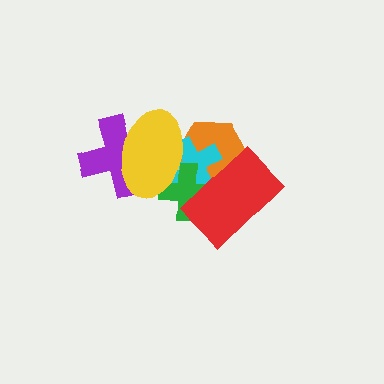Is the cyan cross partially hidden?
Yes, it is partially covered by another shape.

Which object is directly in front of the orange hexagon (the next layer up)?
The cyan cross is directly in front of the orange hexagon.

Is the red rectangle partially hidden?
No, no other shape covers it.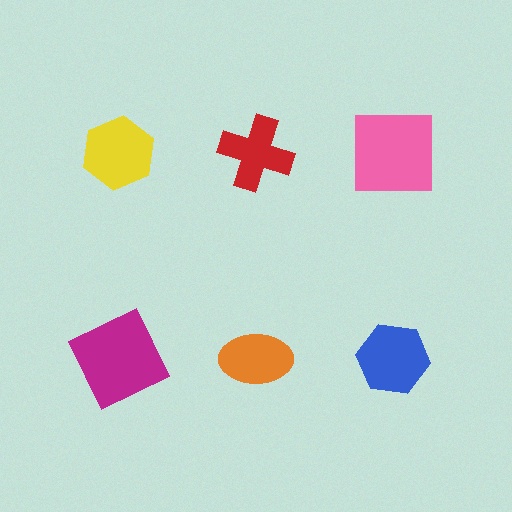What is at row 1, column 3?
A pink square.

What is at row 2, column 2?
An orange ellipse.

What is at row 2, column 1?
A magenta square.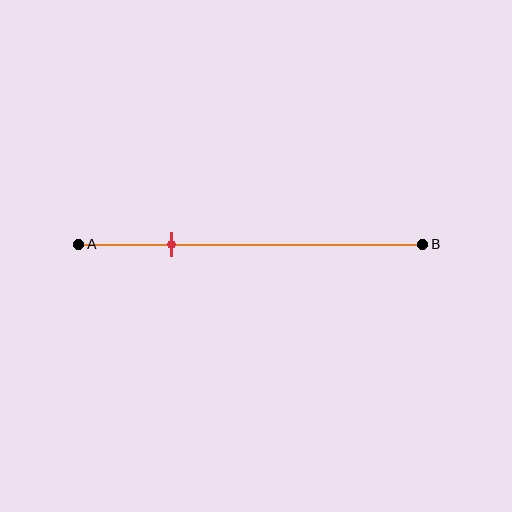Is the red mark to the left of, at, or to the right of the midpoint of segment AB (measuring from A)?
The red mark is to the left of the midpoint of segment AB.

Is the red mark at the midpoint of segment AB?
No, the mark is at about 25% from A, not at the 50% midpoint.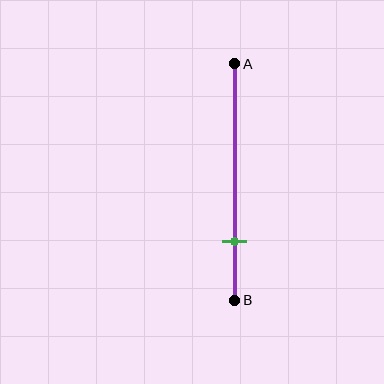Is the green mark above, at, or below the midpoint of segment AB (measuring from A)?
The green mark is below the midpoint of segment AB.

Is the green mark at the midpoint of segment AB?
No, the mark is at about 75% from A, not at the 50% midpoint.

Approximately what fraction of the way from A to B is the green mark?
The green mark is approximately 75% of the way from A to B.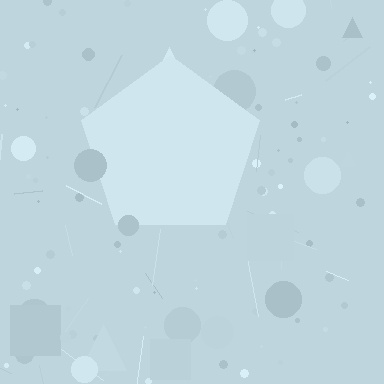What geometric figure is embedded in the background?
A pentagon is embedded in the background.